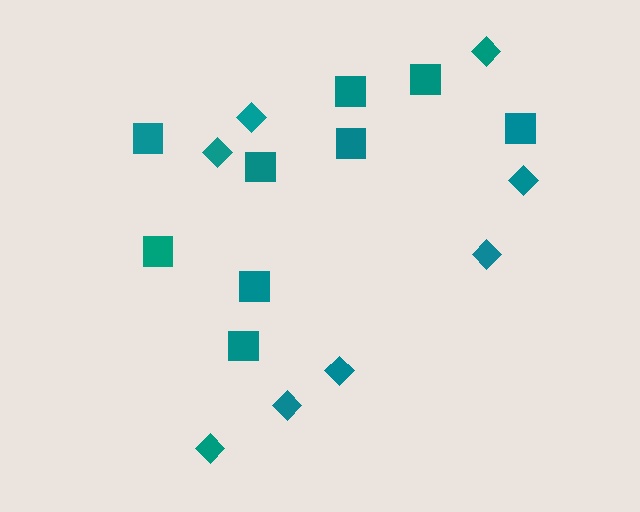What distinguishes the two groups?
There are 2 groups: one group of diamonds (8) and one group of squares (9).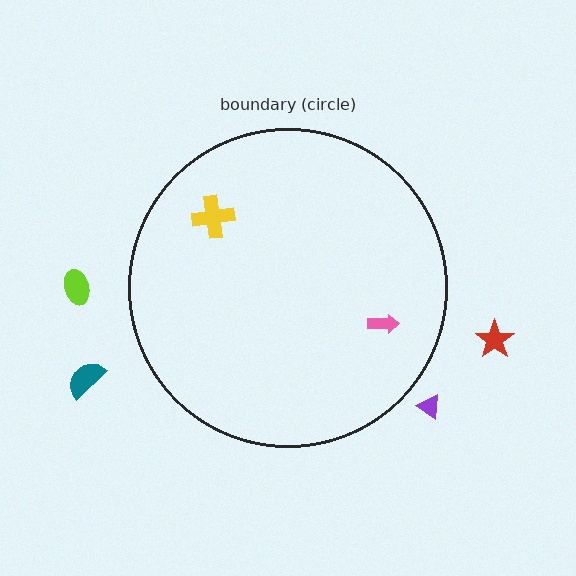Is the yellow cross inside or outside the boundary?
Inside.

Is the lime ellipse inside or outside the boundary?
Outside.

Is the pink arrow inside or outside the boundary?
Inside.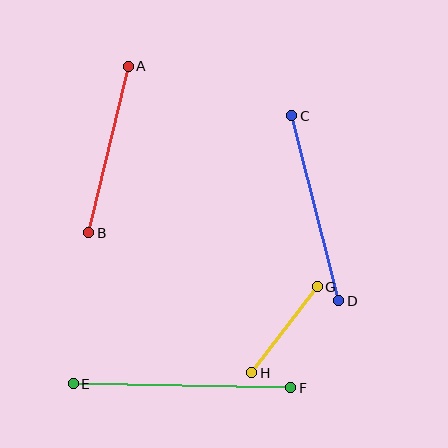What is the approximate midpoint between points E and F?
The midpoint is at approximately (182, 386) pixels.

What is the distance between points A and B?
The distance is approximately 171 pixels.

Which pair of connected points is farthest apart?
Points E and F are farthest apart.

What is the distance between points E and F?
The distance is approximately 218 pixels.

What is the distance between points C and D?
The distance is approximately 191 pixels.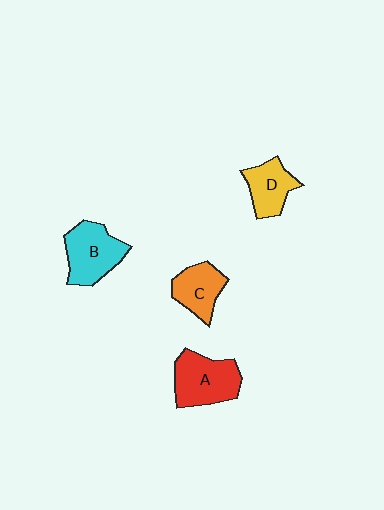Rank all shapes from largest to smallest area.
From largest to smallest: A (red), B (cyan), C (orange), D (yellow).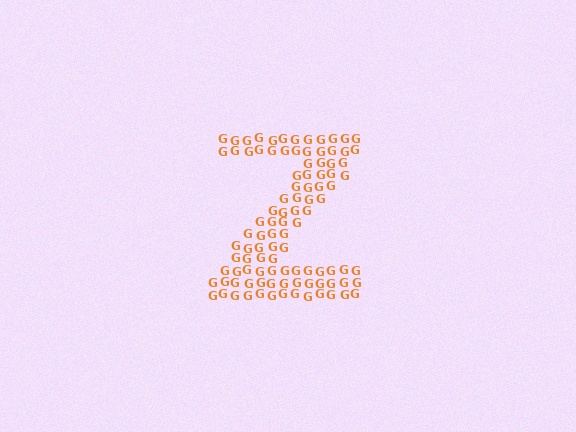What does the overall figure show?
The overall figure shows the letter Z.